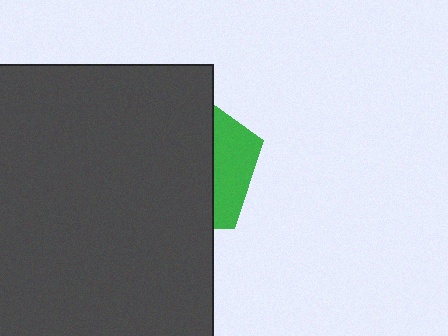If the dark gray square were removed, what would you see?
You would see the complete green pentagon.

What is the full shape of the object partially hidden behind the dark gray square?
The partially hidden object is a green pentagon.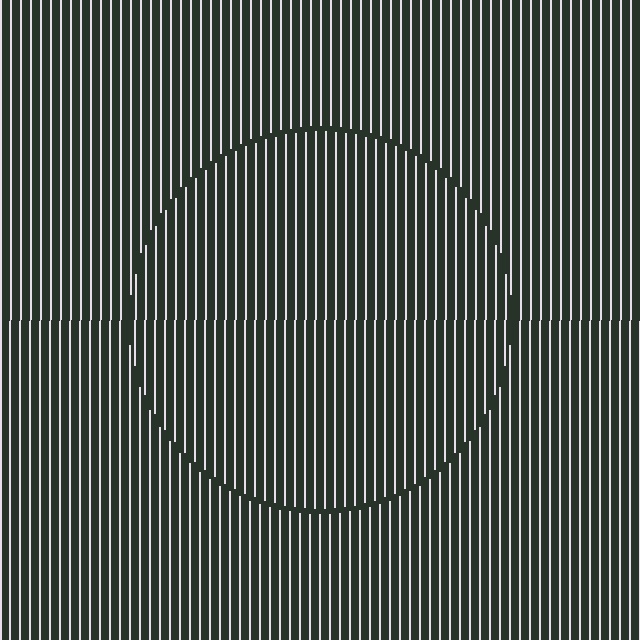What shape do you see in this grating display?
An illusory circle. The interior of the shape contains the same grating, shifted by half a period — the contour is defined by the phase discontinuity where line-ends from the inner and outer gratings abut.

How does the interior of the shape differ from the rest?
The interior of the shape contains the same grating, shifted by half a period — the contour is defined by the phase discontinuity where line-ends from the inner and outer gratings abut.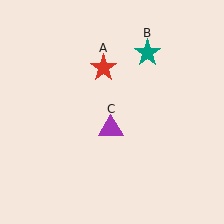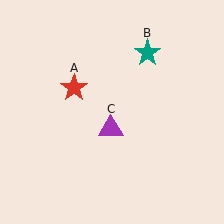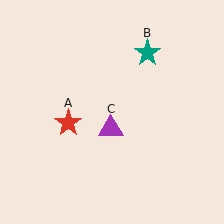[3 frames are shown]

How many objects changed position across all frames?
1 object changed position: red star (object A).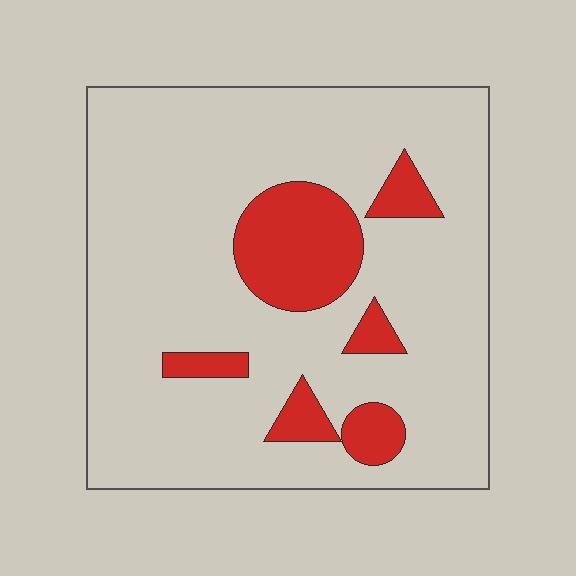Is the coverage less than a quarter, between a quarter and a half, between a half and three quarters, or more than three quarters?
Less than a quarter.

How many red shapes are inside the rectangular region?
6.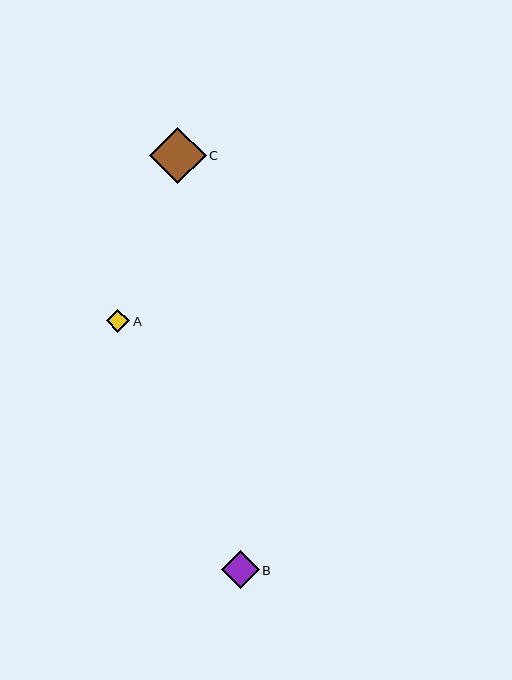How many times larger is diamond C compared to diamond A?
Diamond C is approximately 2.4 times the size of diamond A.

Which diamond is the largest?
Diamond C is the largest with a size of approximately 56 pixels.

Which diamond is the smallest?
Diamond A is the smallest with a size of approximately 23 pixels.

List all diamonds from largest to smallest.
From largest to smallest: C, B, A.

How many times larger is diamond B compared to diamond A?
Diamond B is approximately 1.7 times the size of diamond A.